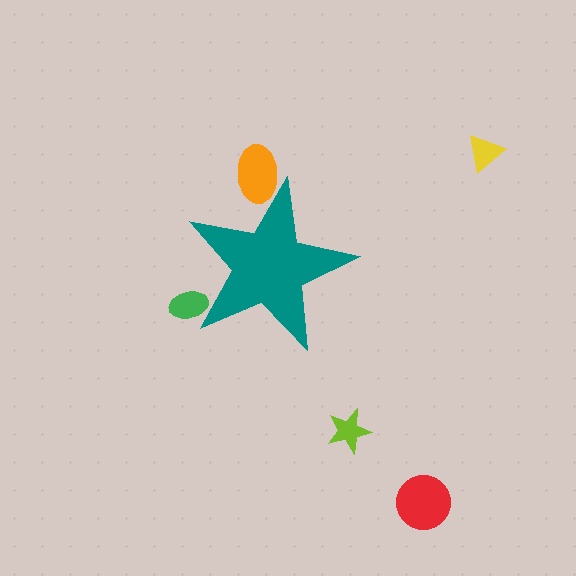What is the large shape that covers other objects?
A teal star.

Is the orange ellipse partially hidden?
Yes, the orange ellipse is partially hidden behind the teal star.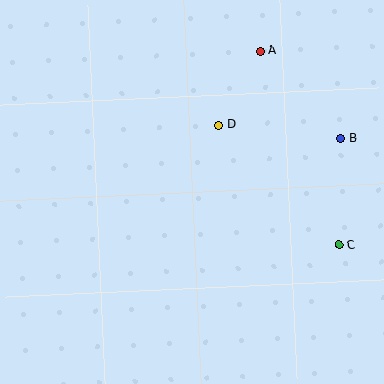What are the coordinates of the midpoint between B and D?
The midpoint between B and D is at (280, 132).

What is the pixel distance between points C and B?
The distance between C and B is 106 pixels.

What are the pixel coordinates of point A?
Point A is at (260, 51).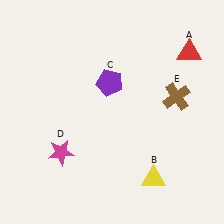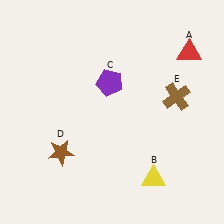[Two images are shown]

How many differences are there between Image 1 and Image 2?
There is 1 difference between the two images.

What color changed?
The star (D) changed from magenta in Image 1 to brown in Image 2.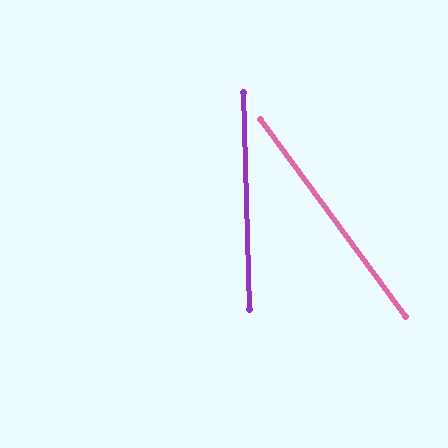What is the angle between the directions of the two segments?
Approximately 35 degrees.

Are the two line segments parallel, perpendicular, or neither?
Neither parallel nor perpendicular — they differ by about 35°.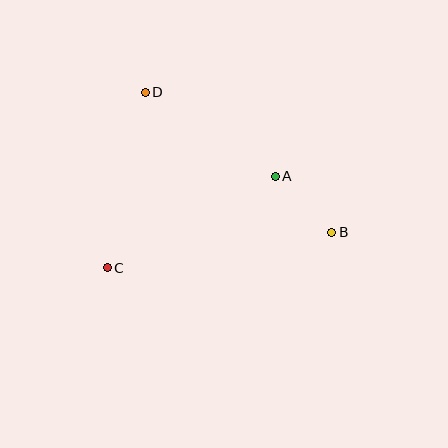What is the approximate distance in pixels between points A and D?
The distance between A and D is approximately 155 pixels.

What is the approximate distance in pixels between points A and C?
The distance between A and C is approximately 191 pixels.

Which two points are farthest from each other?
Points B and D are farthest from each other.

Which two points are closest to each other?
Points A and B are closest to each other.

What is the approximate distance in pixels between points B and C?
The distance between B and C is approximately 227 pixels.